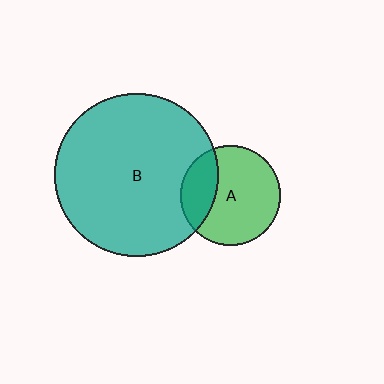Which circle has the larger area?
Circle B (teal).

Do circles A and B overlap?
Yes.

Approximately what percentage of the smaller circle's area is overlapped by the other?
Approximately 25%.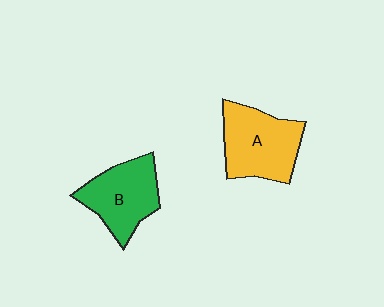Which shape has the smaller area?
Shape B (green).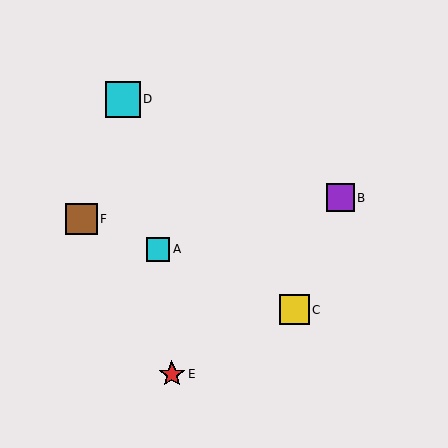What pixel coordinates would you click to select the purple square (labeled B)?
Click at (340, 198) to select the purple square B.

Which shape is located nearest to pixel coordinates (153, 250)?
The cyan square (labeled A) at (158, 249) is nearest to that location.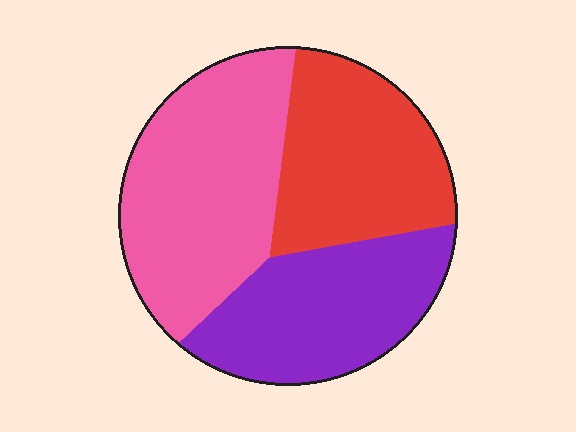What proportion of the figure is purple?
Purple covers about 30% of the figure.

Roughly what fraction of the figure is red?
Red takes up about one third (1/3) of the figure.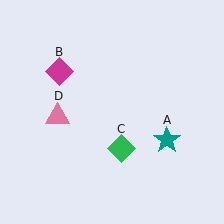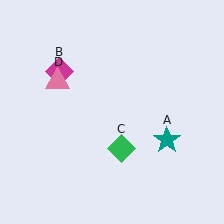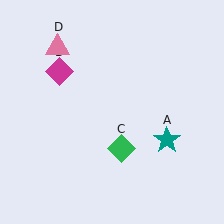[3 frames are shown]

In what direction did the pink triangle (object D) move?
The pink triangle (object D) moved up.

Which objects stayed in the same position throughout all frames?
Teal star (object A) and magenta diamond (object B) and green diamond (object C) remained stationary.